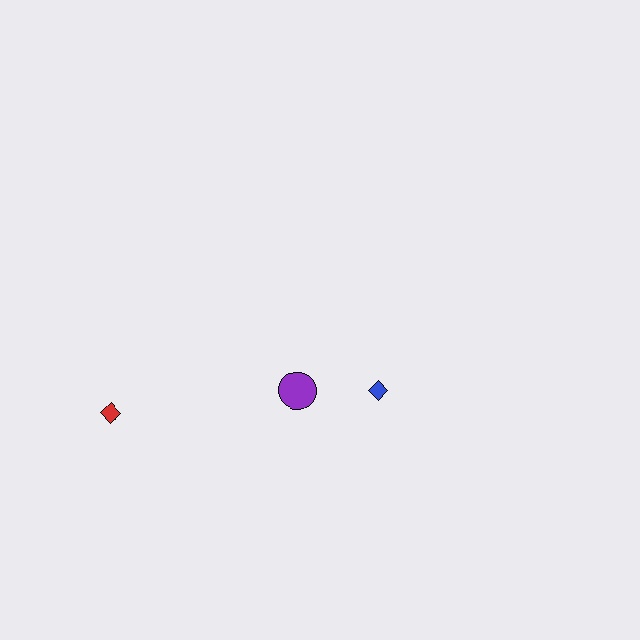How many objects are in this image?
There are 3 objects.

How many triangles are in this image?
There are no triangles.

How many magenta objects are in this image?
There are no magenta objects.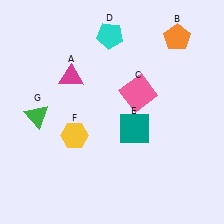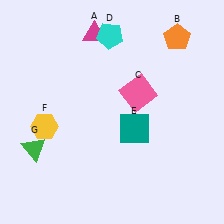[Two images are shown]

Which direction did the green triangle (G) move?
The green triangle (G) moved down.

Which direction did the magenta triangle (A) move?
The magenta triangle (A) moved up.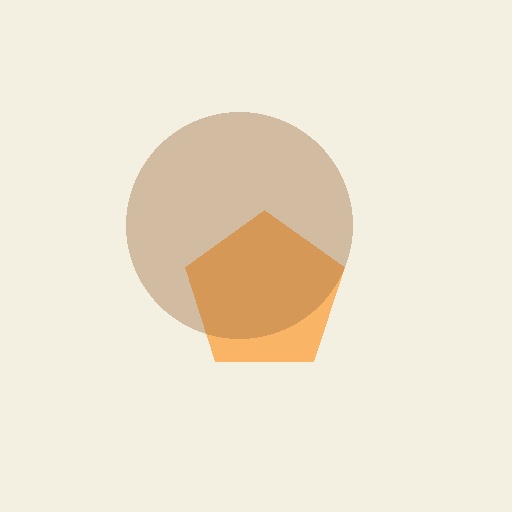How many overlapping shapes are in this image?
There are 2 overlapping shapes in the image.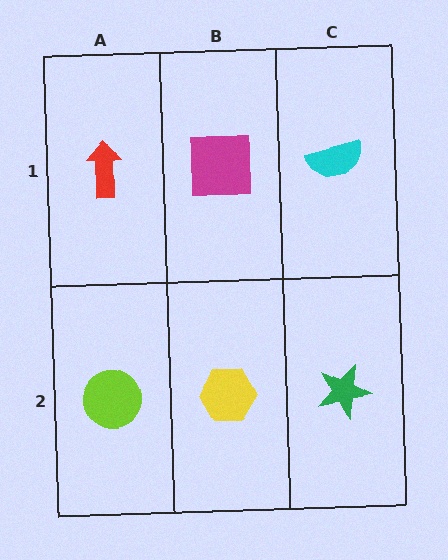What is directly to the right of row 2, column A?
A yellow hexagon.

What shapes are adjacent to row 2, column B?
A magenta square (row 1, column B), a lime circle (row 2, column A), a green star (row 2, column C).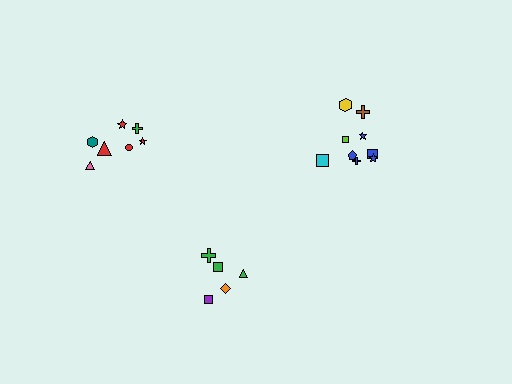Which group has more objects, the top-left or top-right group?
The top-right group.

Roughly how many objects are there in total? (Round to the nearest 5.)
Roughly 20 objects in total.